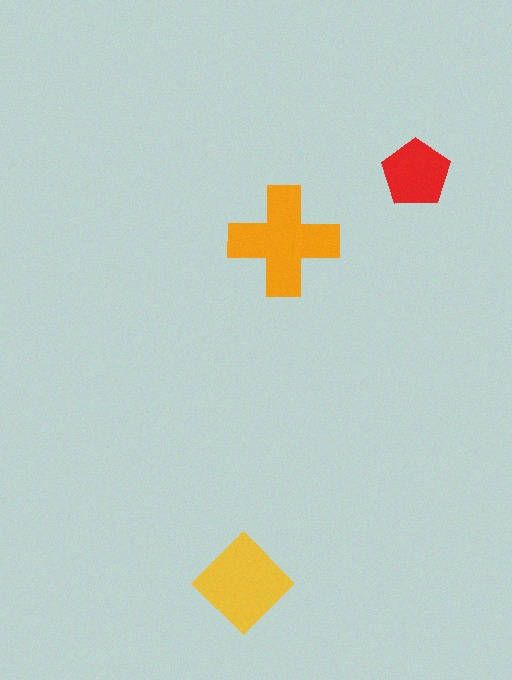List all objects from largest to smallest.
The orange cross, the yellow diamond, the red pentagon.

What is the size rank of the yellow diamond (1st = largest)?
2nd.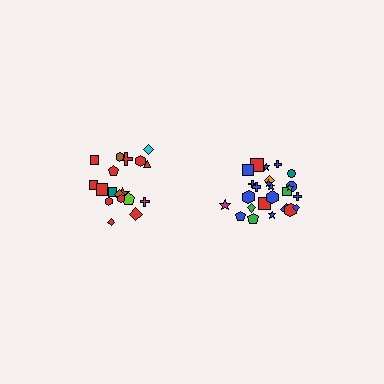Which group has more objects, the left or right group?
The right group.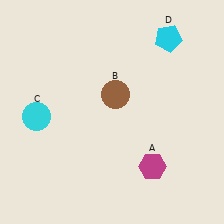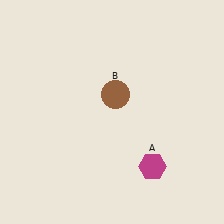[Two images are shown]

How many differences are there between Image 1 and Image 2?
There are 2 differences between the two images.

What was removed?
The cyan pentagon (D), the cyan circle (C) were removed in Image 2.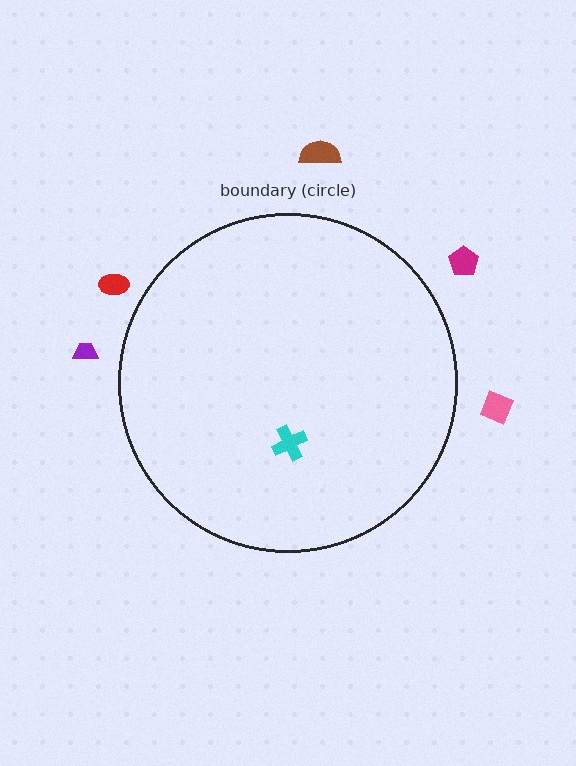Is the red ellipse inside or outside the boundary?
Outside.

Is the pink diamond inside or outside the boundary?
Outside.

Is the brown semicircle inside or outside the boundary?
Outside.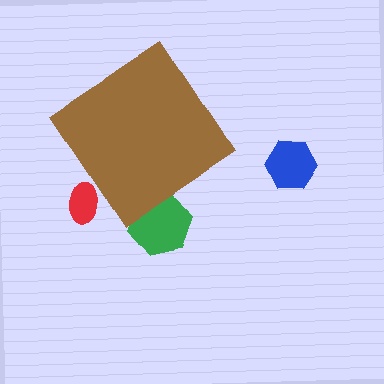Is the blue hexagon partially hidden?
No, the blue hexagon is fully visible.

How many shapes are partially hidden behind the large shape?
2 shapes are partially hidden.